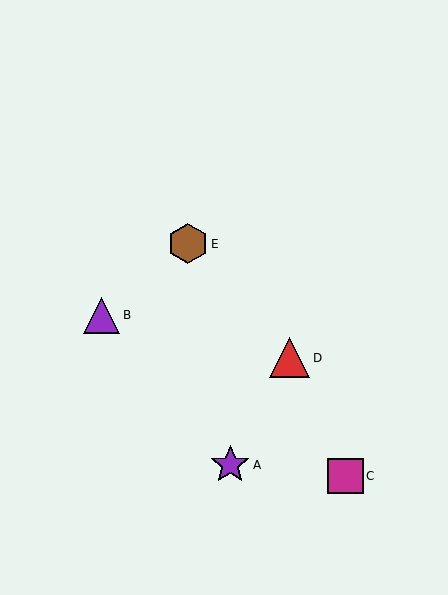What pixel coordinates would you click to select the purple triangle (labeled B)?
Click at (101, 315) to select the purple triangle B.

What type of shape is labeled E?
Shape E is a brown hexagon.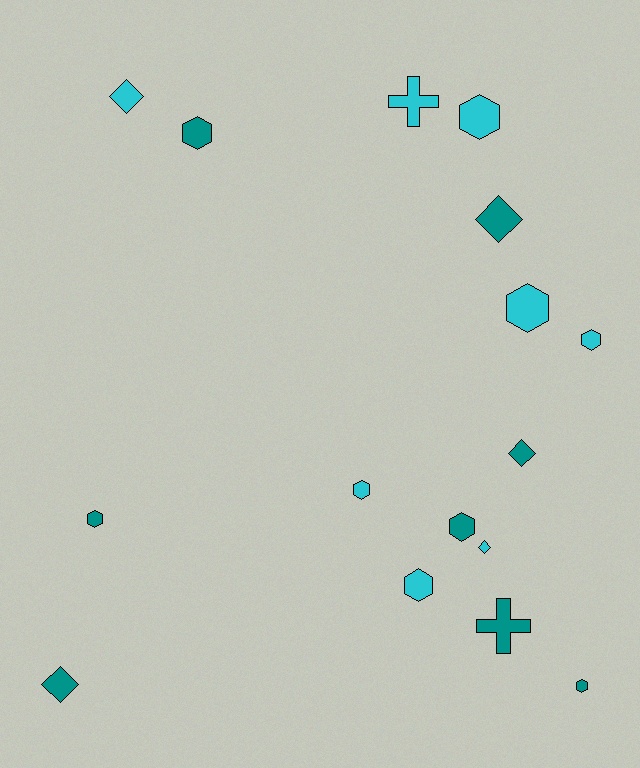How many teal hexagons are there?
There are 4 teal hexagons.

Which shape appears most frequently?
Hexagon, with 9 objects.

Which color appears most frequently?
Cyan, with 8 objects.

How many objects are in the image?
There are 16 objects.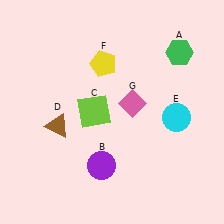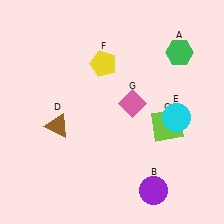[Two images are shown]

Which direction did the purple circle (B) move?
The purple circle (B) moved right.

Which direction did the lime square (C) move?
The lime square (C) moved right.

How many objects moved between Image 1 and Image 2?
2 objects moved between the two images.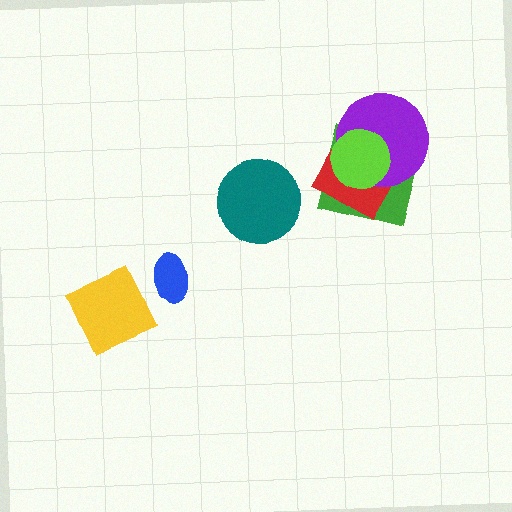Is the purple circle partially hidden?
Yes, it is partially covered by another shape.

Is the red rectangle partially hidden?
Yes, it is partially covered by another shape.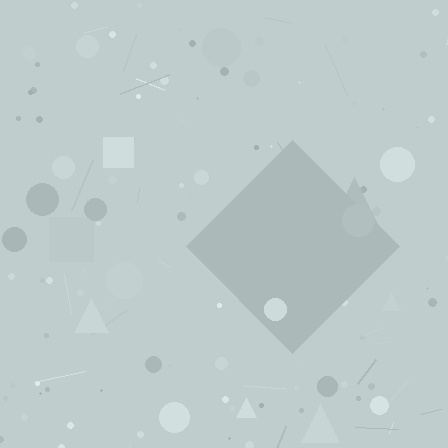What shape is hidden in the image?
A diamond is hidden in the image.